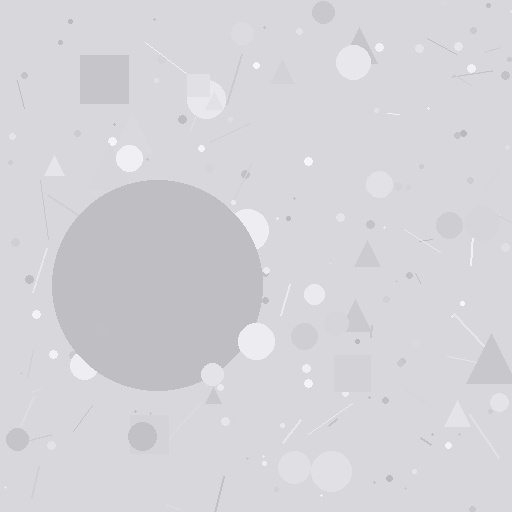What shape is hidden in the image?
A circle is hidden in the image.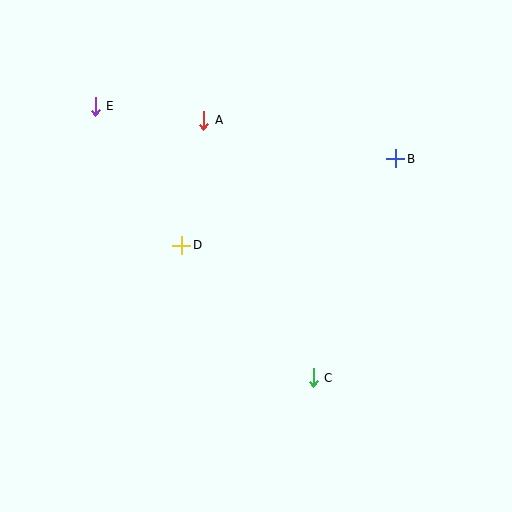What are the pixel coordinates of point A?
Point A is at (204, 120).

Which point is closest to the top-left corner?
Point E is closest to the top-left corner.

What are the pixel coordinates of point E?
Point E is at (95, 106).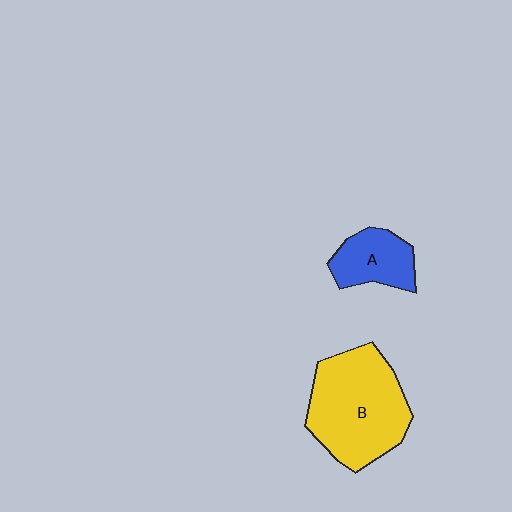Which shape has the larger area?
Shape B (yellow).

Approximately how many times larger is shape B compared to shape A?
Approximately 2.3 times.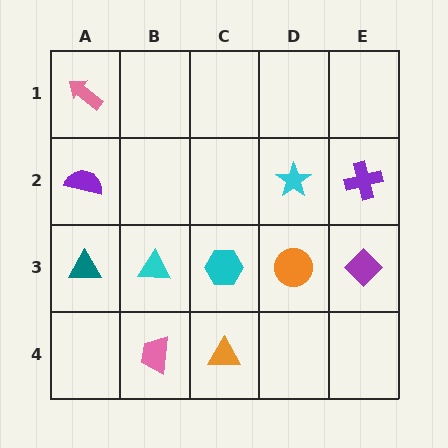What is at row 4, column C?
An orange triangle.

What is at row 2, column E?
A purple cross.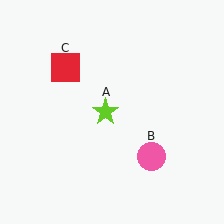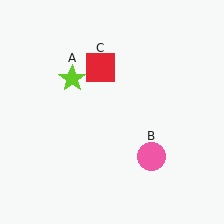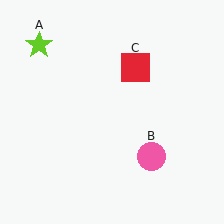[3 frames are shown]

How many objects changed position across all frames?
2 objects changed position: lime star (object A), red square (object C).